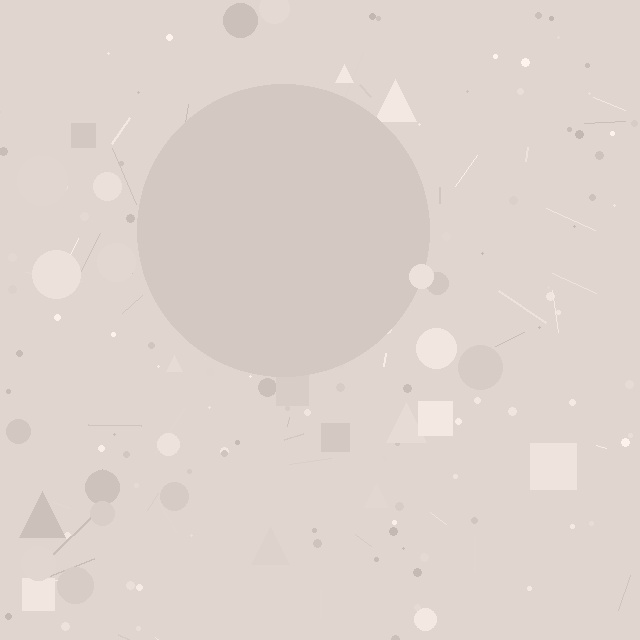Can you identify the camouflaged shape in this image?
The camouflaged shape is a circle.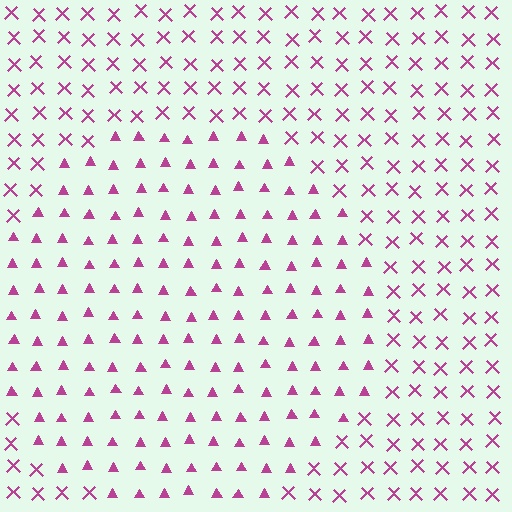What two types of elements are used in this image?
The image uses triangles inside the circle region and X marks outside it.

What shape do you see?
I see a circle.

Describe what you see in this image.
The image is filled with small magenta elements arranged in a uniform grid. A circle-shaped region contains triangles, while the surrounding area contains X marks. The boundary is defined purely by the change in element shape.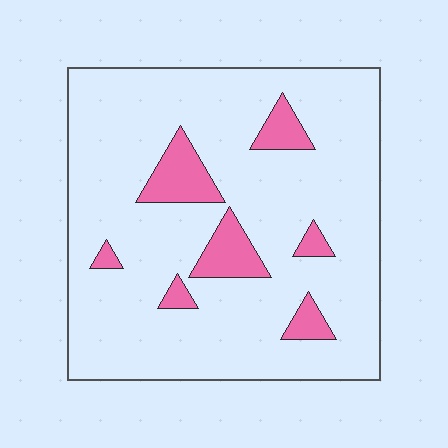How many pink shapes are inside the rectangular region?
7.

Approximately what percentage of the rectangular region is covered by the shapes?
Approximately 10%.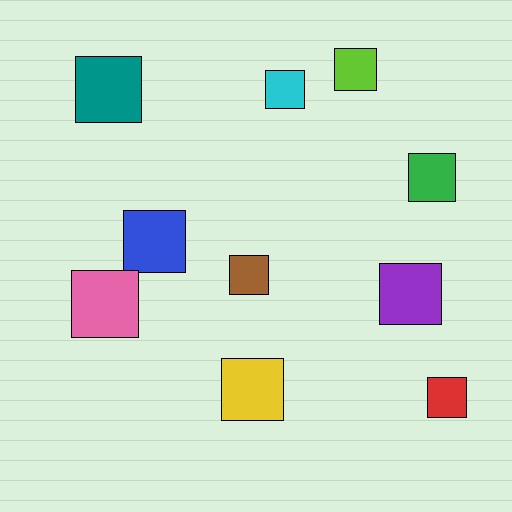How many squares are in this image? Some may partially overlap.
There are 10 squares.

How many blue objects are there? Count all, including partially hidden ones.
There is 1 blue object.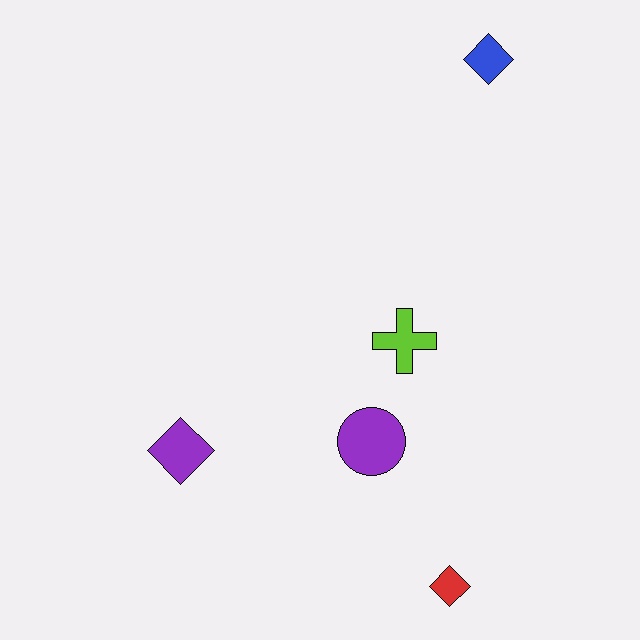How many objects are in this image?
There are 5 objects.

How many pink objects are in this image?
There are no pink objects.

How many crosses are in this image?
There is 1 cross.